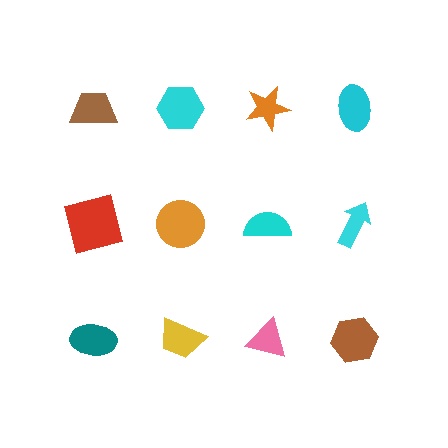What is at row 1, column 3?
An orange star.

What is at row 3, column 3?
A pink triangle.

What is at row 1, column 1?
A brown trapezoid.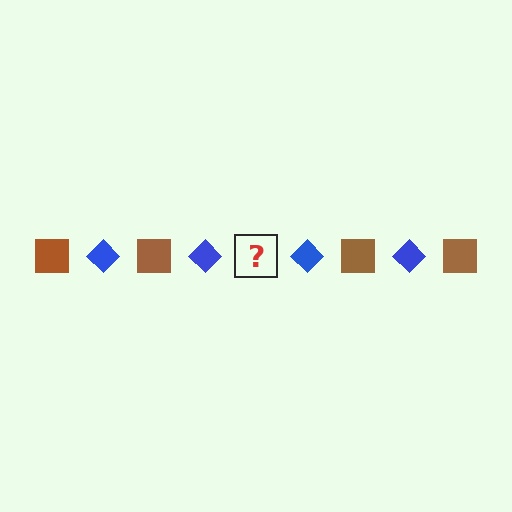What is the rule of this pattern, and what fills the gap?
The rule is that the pattern alternates between brown square and blue diamond. The gap should be filled with a brown square.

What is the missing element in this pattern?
The missing element is a brown square.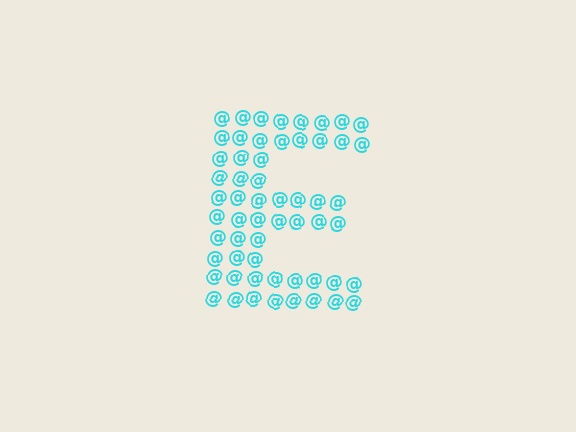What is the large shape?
The large shape is the letter E.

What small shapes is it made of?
It is made of small at signs.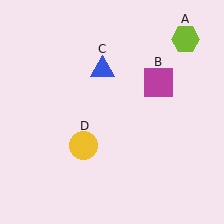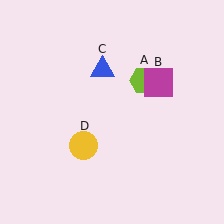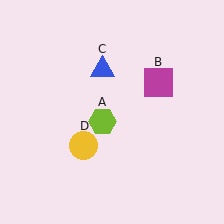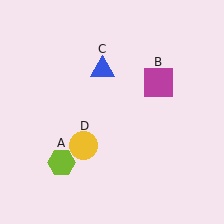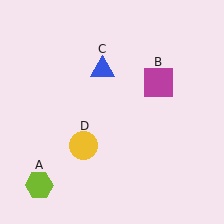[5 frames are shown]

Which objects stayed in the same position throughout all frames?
Magenta square (object B) and blue triangle (object C) and yellow circle (object D) remained stationary.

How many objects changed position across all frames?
1 object changed position: lime hexagon (object A).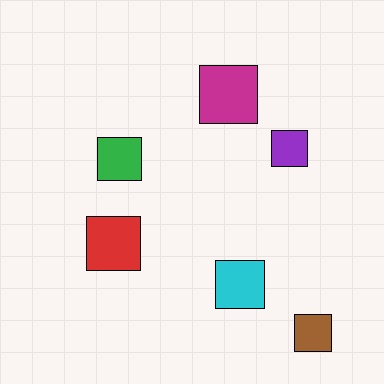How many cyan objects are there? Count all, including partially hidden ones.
There is 1 cyan object.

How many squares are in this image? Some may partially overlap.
There are 6 squares.